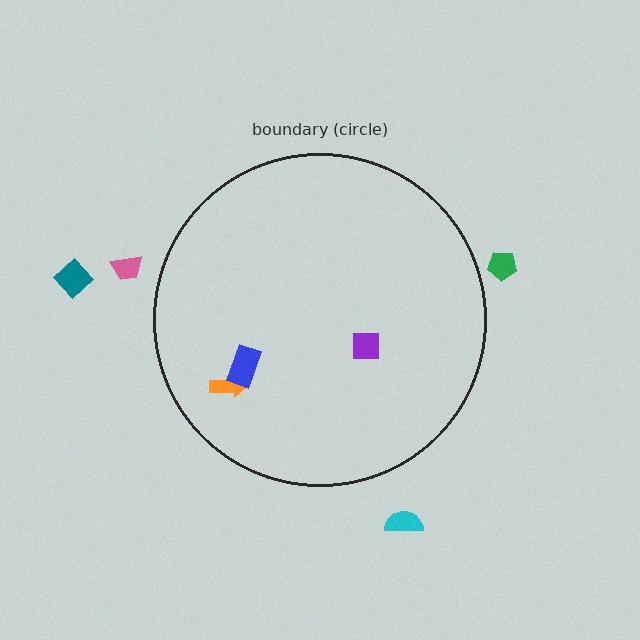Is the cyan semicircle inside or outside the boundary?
Outside.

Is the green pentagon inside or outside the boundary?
Outside.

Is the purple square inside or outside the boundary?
Inside.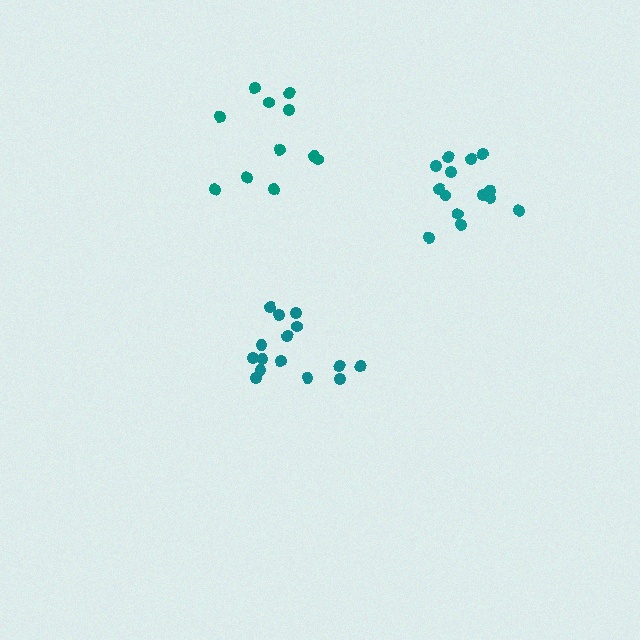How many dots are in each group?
Group 1: 15 dots, Group 2: 11 dots, Group 3: 14 dots (40 total).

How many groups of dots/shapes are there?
There are 3 groups.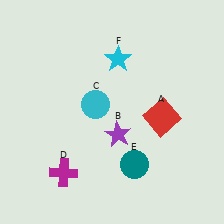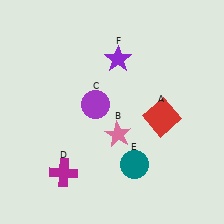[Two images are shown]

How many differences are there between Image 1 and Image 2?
There are 3 differences between the two images.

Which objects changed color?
B changed from purple to pink. C changed from cyan to purple. F changed from cyan to purple.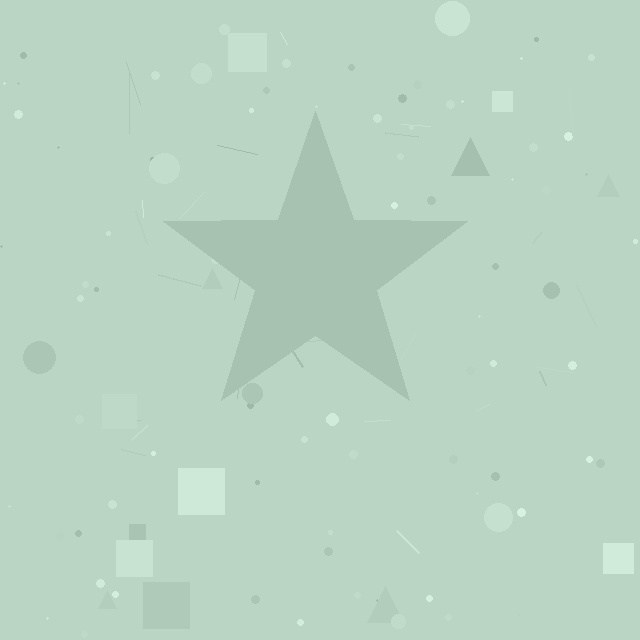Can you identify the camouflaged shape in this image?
The camouflaged shape is a star.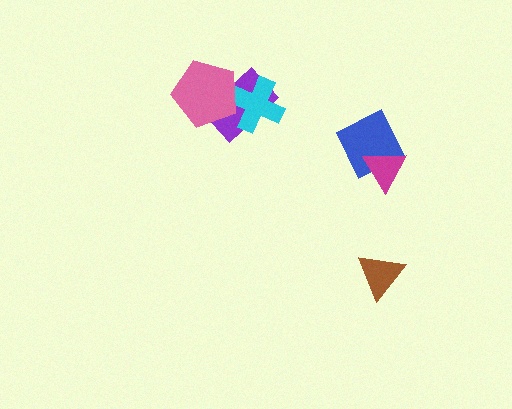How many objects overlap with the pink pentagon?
2 objects overlap with the pink pentagon.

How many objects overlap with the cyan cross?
2 objects overlap with the cyan cross.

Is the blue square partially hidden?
Yes, it is partially covered by another shape.